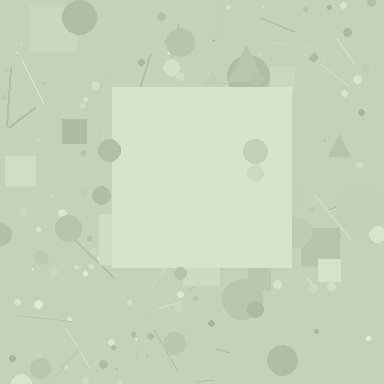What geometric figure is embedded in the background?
A square is embedded in the background.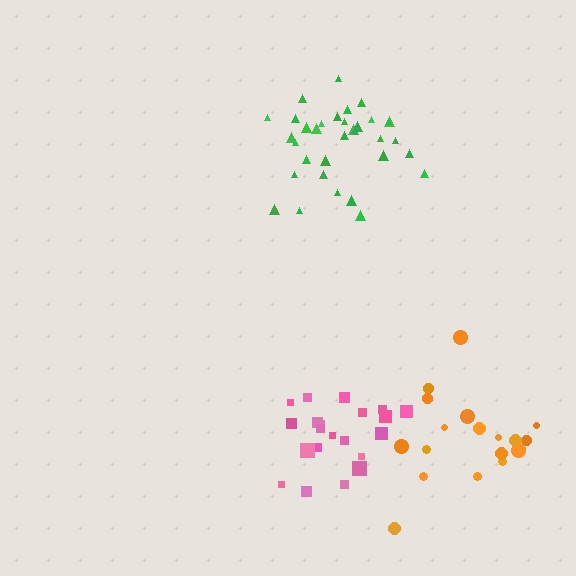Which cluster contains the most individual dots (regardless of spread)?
Green (34).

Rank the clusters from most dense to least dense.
green, pink, orange.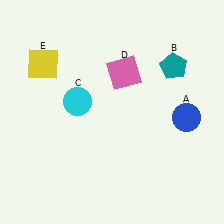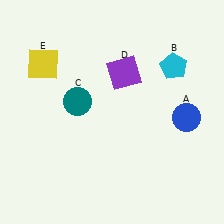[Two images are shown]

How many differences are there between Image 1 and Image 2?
There are 3 differences between the two images.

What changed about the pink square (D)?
In Image 1, D is pink. In Image 2, it changed to purple.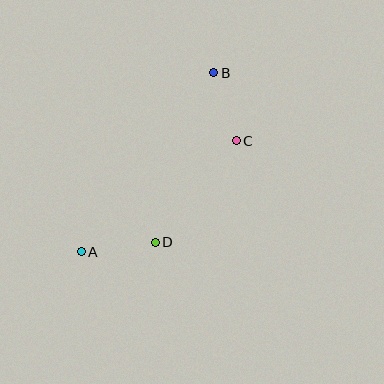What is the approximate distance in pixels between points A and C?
The distance between A and C is approximately 191 pixels.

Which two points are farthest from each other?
Points A and B are farthest from each other.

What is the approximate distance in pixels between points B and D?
The distance between B and D is approximately 179 pixels.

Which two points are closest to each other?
Points B and C are closest to each other.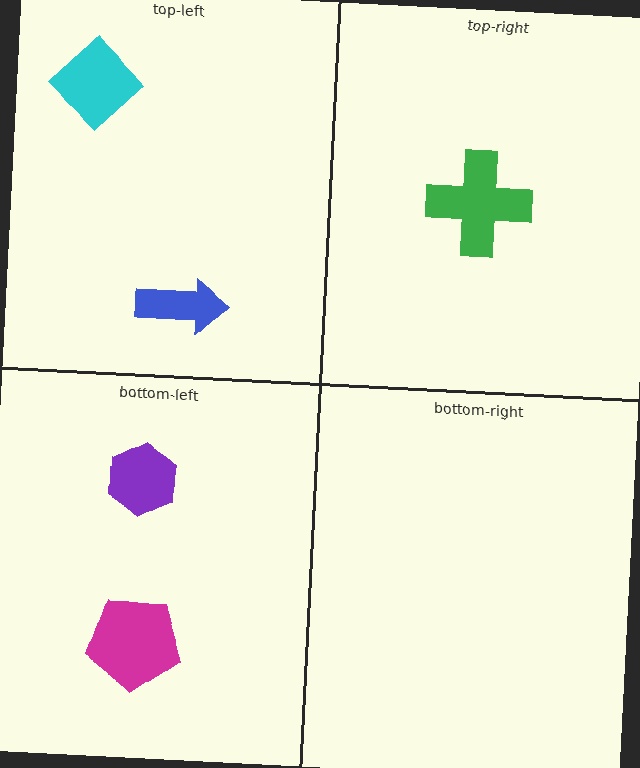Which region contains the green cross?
The top-right region.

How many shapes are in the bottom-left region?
2.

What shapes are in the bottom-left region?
The purple hexagon, the magenta pentagon.